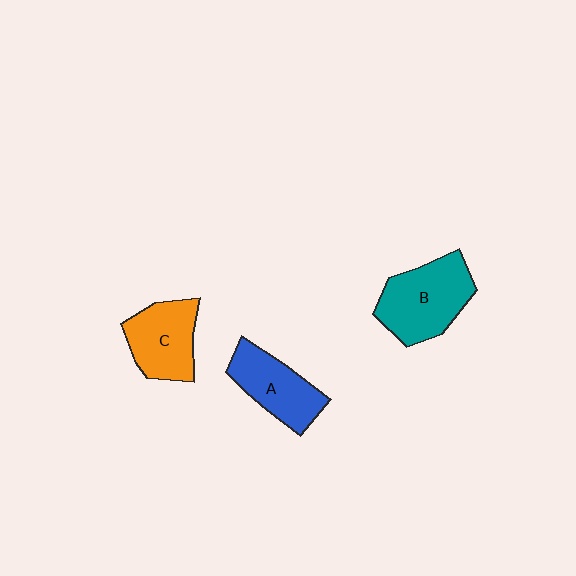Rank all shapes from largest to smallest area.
From largest to smallest: B (teal), C (orange), A (blue).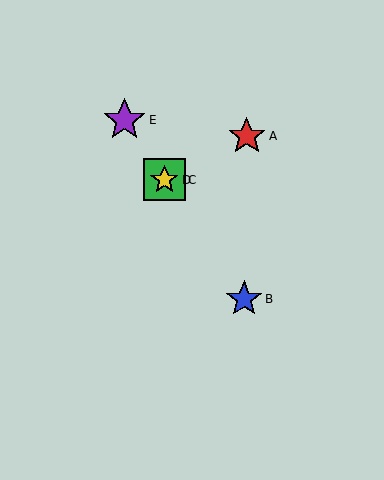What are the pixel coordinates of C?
Object C is at (164, 180).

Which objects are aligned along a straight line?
Objects B, C, D, E are aligned along a straight line.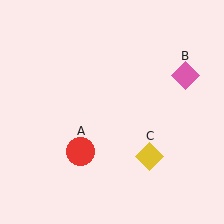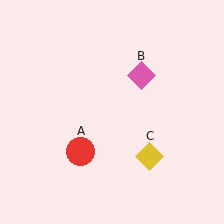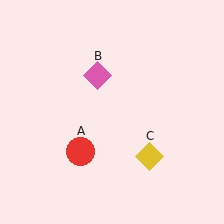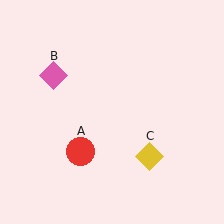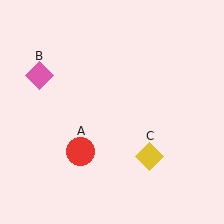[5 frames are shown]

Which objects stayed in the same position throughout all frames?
Red circle (object A) and yellow diamond (object C) remained stationary.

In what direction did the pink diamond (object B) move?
The pink diamond (object B) moved left.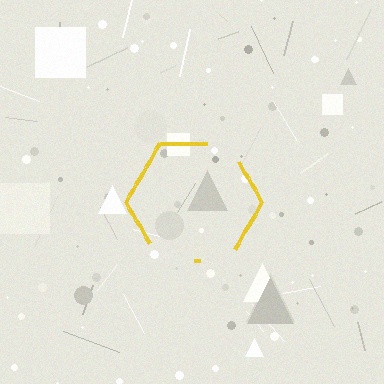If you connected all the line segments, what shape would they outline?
They would outline a hexagon.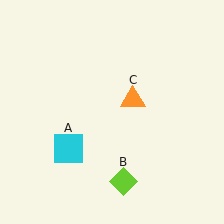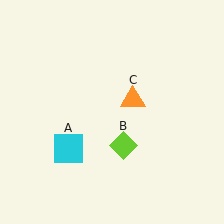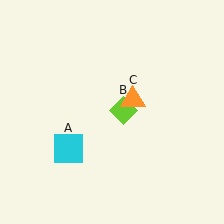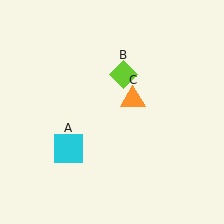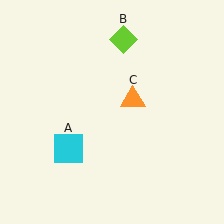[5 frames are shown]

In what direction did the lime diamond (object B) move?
The lime diamond (object B) moved up.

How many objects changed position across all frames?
1 object changed position: lime diamond (object B).